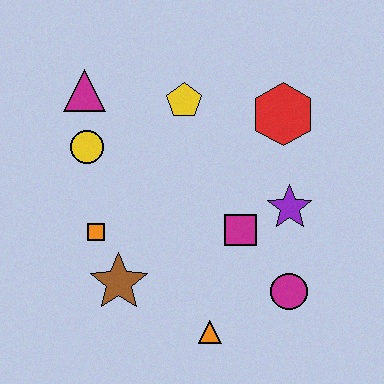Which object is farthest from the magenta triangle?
The magenta circle is farthest from the magenta triangle.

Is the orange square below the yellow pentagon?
Yes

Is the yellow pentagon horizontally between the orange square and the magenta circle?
Yes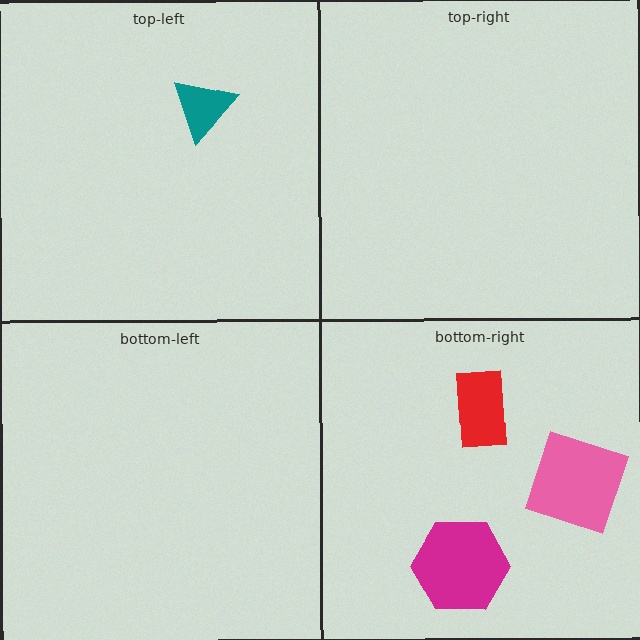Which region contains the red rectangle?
The bottom-right region.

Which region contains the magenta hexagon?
The bottom-right region.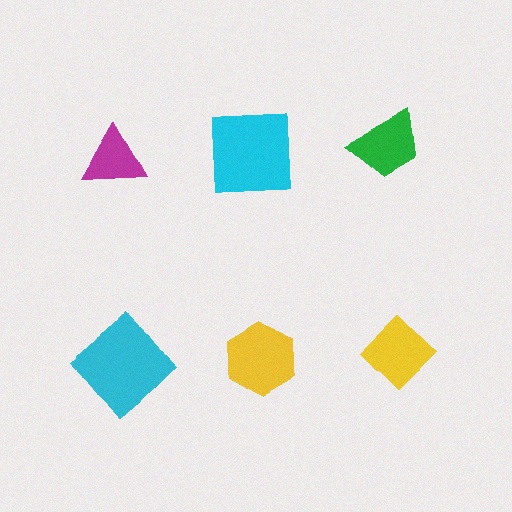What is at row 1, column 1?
A magenta triangle.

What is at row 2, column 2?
A yellow hexagon.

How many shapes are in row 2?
3 shapes.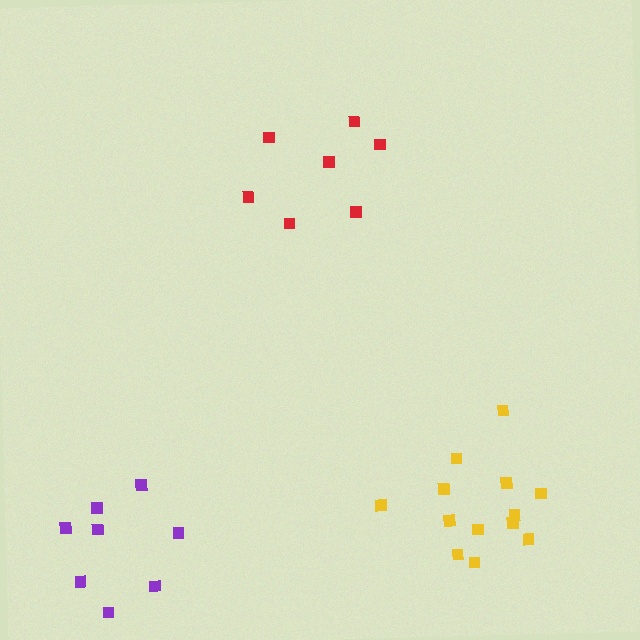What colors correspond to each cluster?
The clusters are colored: purple, yellow, red.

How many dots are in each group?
Group 1: 8 dots, Group 2: 13 dots, Group 3: 7 dots (28 total).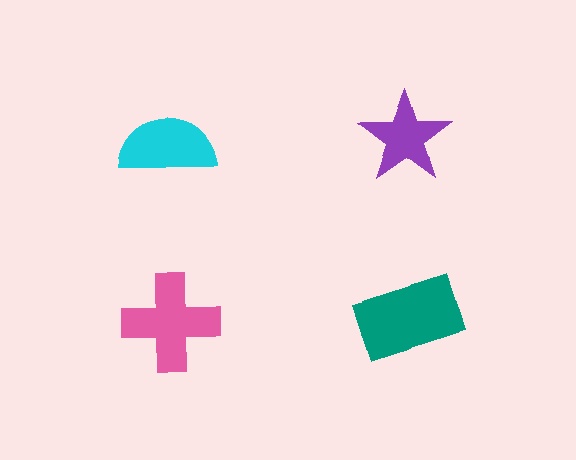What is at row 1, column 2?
A purple star.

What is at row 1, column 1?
A cyan semicircle.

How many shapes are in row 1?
2 shapes.